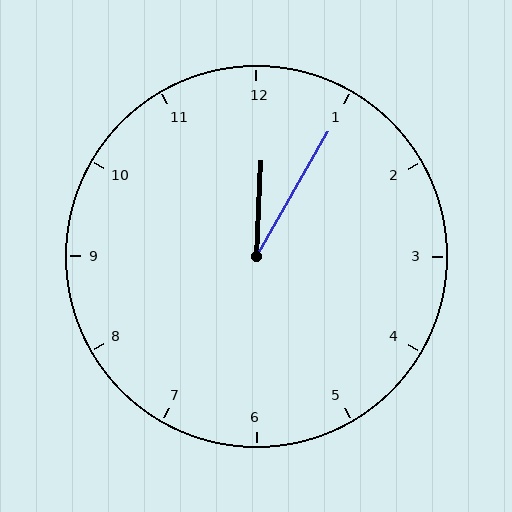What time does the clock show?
12:05.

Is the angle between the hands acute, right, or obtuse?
It is acute.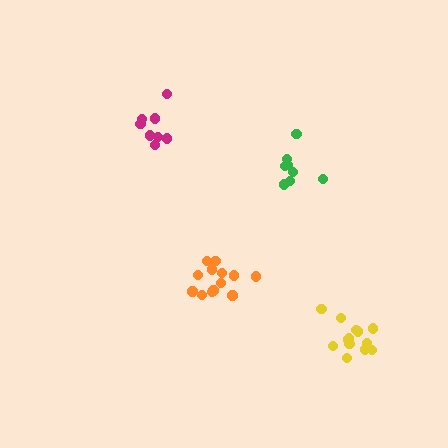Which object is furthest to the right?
The yellow cluster is rightmost.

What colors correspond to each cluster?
The clusters are colored: green, magenta, orange, yellow.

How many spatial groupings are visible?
There are 4 spatial groupings.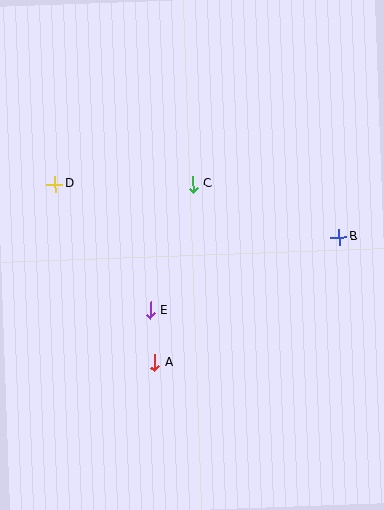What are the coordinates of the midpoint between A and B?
The midpoint between A and B is at (247, 300).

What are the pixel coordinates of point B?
Point B is at (339, 237).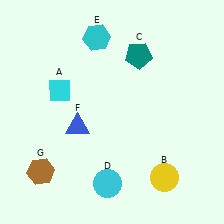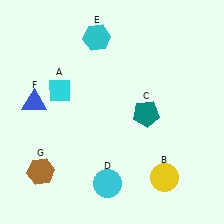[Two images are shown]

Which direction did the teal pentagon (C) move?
The teal pentagon (C) moved down.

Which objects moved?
The objects that moved are: the teal pentagon (C), the blue triangle (F).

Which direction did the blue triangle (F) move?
The blue triangle (F) moved left.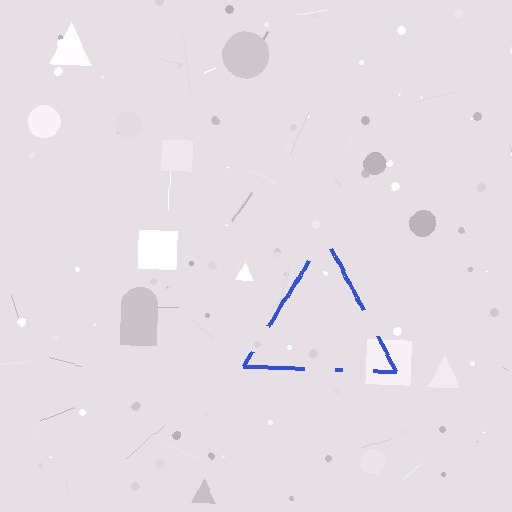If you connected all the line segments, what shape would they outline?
They would outline a triangle.